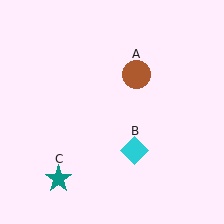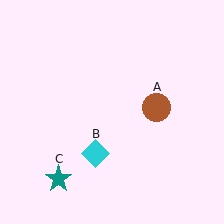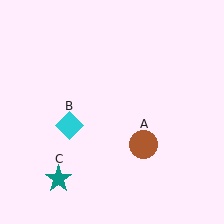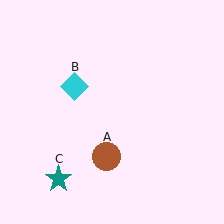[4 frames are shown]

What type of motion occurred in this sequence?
The brown circle (object A), cyan diamond (object B) rotated clockwise around the center of the scene.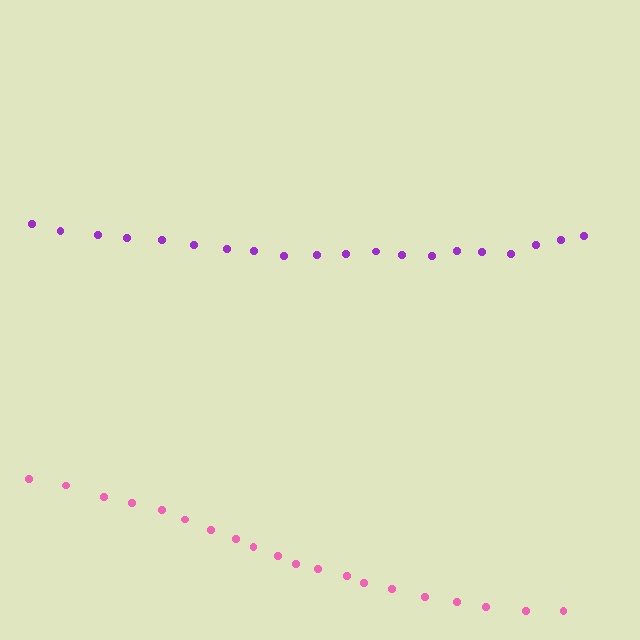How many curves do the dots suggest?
There are 2 distinct paths.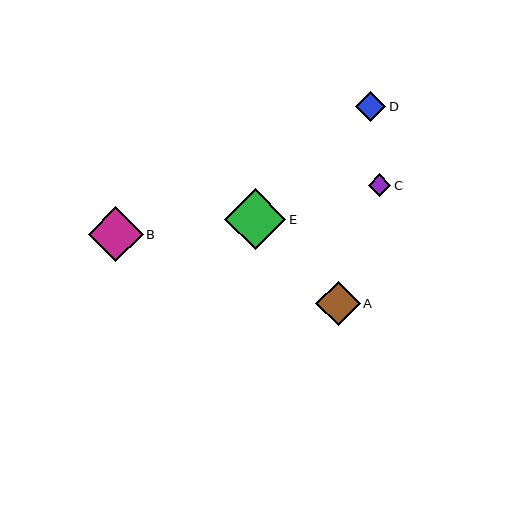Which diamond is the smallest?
Diamond C is the smallest with a size of approximately 23 pixels.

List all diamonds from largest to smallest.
From largest to smallest: E, B, A, D, C.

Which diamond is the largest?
Diamond E is the largest with a size of approximately 61 pixels.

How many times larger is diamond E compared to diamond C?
Diamond E is approximately 2.7 times the size of diamond C.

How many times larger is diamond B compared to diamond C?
Diamond B is approximately 2.4 times the size of diamond C.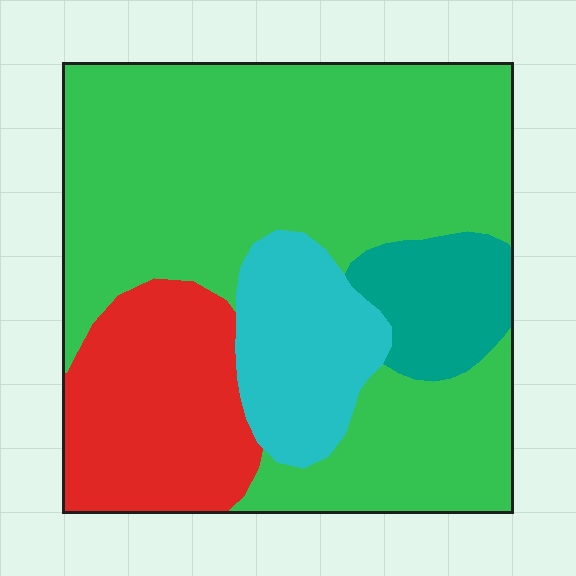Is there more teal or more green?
Green.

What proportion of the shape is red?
Red covers roughly 20% of the shape.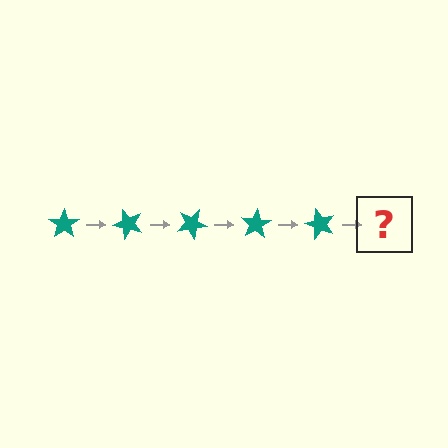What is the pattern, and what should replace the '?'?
The pattern is that the star rotates 50 degrees each step. The '?' should be a teal star rotated 250 degrees.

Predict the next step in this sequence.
The next step is a teal star rotated 250 degrees.